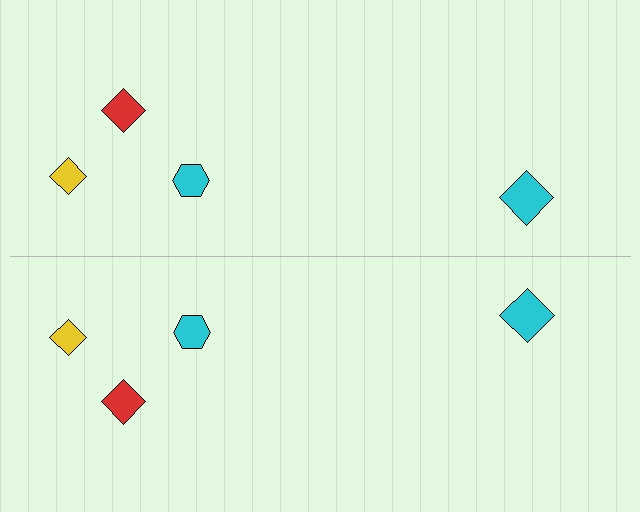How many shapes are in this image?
There are 8 shapes in this image.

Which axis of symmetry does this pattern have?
The pattern has a horizontal axis of symmetry running through the center of the image.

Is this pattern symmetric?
Yes, this pattern has bilateral (reflection) symmetry.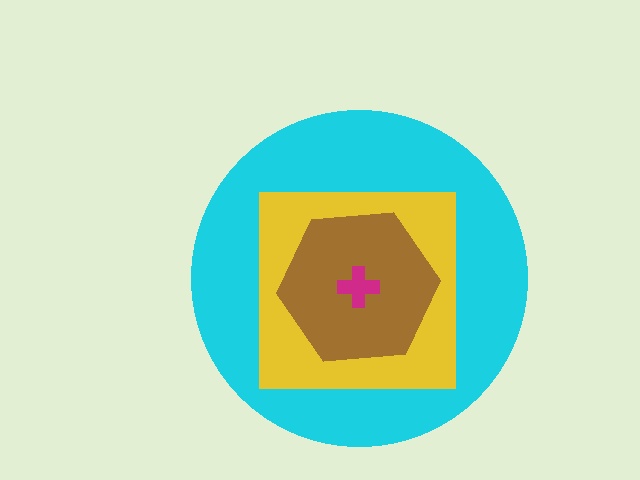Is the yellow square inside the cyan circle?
Yes.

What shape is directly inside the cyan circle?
The yellow square.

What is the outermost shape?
The cyan circle.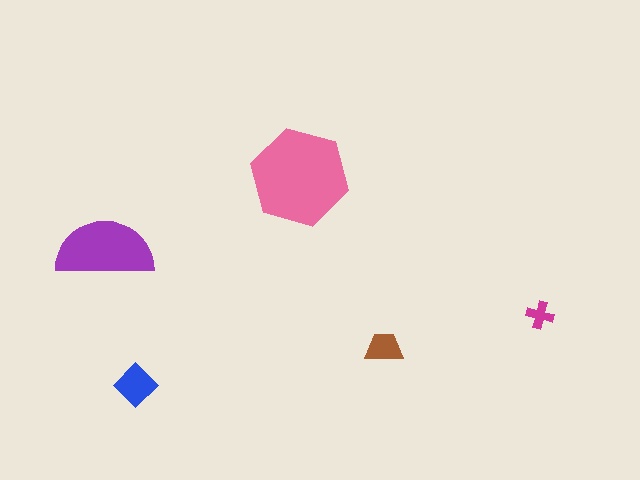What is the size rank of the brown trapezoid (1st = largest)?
4th.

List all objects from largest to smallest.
The pink hexagon, the purple semicircle, the blue diamond, the brown trapezoid, the magenta cross.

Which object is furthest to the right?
The magenta cross is rightmost.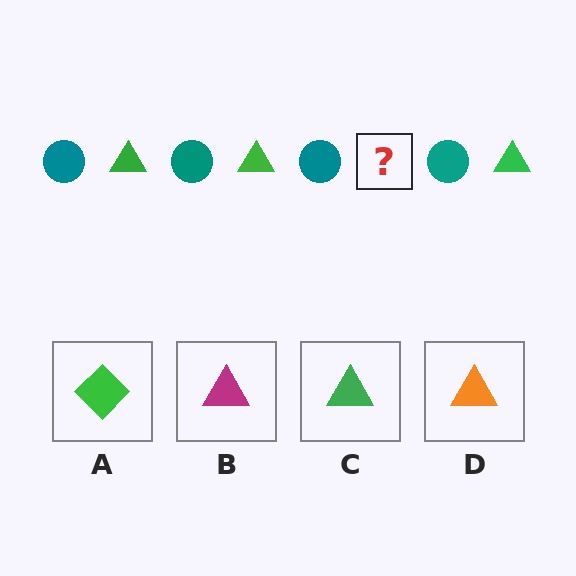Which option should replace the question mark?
Option C.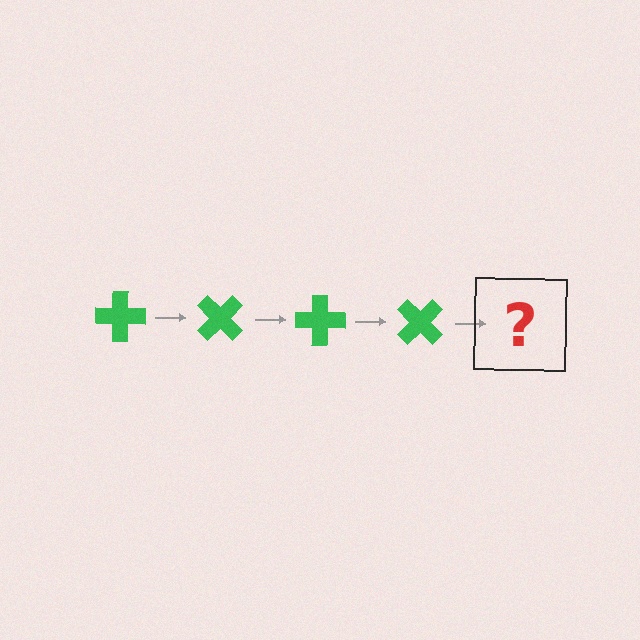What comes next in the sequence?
The next element should be a green cross rotated 180 degrees.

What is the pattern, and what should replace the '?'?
The pattern is that the cross rotates 45 degrees each step. The '?' should be a green cross rotated 180 degrees.